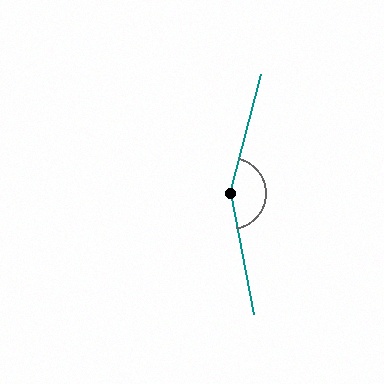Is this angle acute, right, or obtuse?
It is obtuse.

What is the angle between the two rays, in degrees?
Approximately 155 degrees.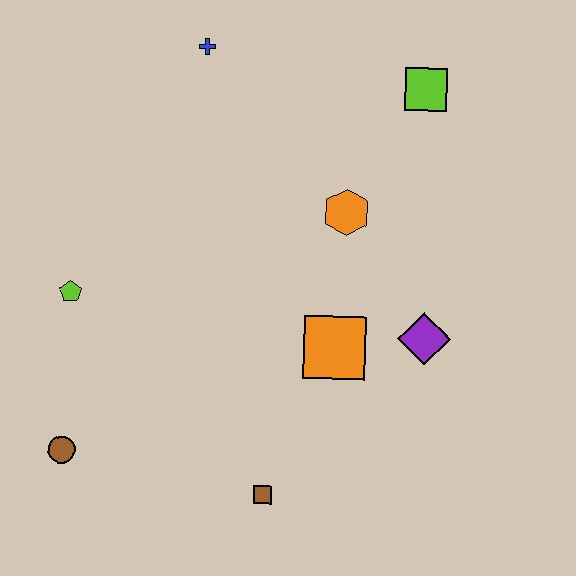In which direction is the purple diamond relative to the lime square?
The purple diamond is below the lime square.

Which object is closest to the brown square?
The orange square is closest to the brown square.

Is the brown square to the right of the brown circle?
Yes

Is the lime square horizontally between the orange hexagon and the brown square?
No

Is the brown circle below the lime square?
Yes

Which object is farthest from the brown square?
The blue cross is farthest from the brown square.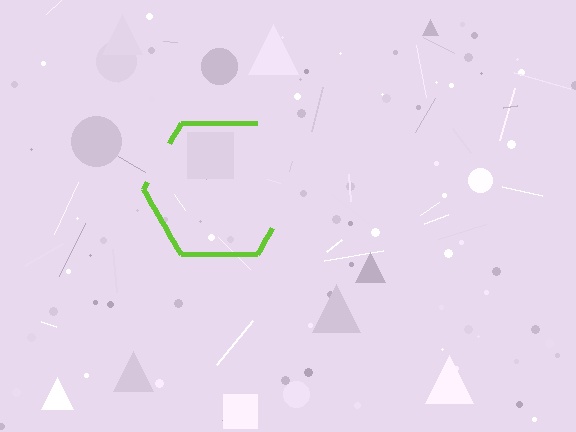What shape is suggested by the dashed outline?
The dashed outline suggests a hexagon.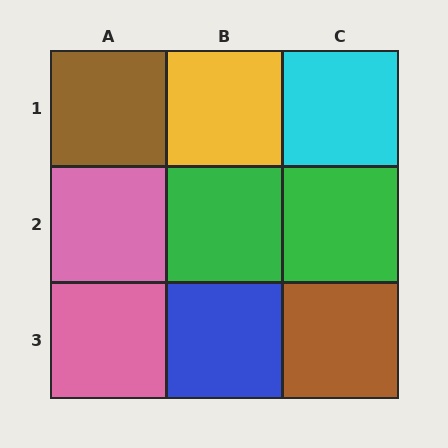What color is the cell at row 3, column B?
Blue.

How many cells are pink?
2 cells are pink.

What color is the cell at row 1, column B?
Yellow.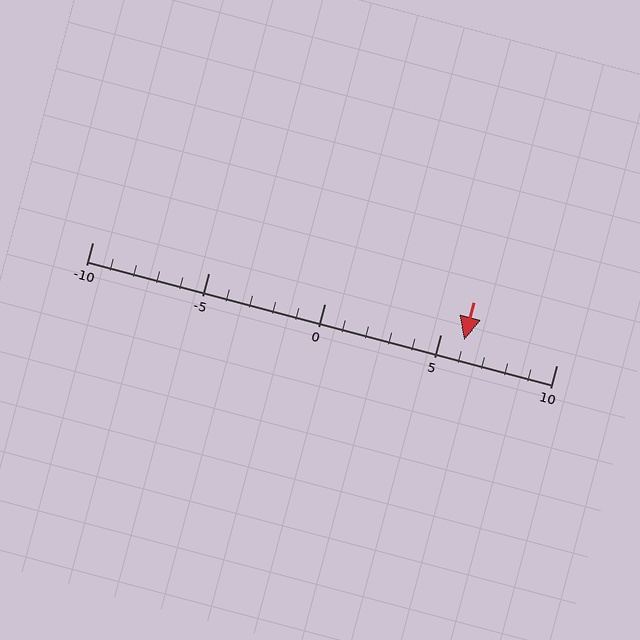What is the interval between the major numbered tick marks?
The major tick marks are spaced 5 units apart.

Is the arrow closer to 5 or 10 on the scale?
The arrow is closer to 5.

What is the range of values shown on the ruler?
The ruler shows values from -10 to 10.